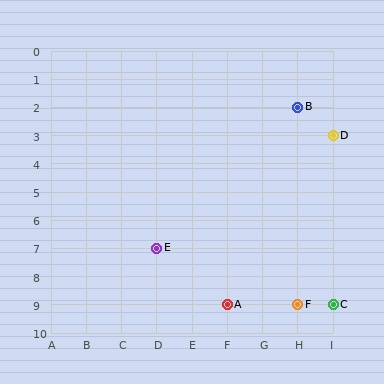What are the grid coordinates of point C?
Point C is at grid coordinates (I, 9).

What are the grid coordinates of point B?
Point B is at grid coordinates (H, 2).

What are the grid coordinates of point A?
Point A is at grid coordinates (F, 9).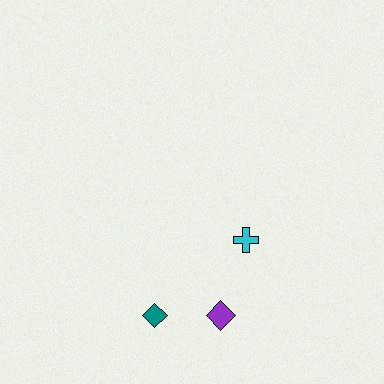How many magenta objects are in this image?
There are no magenta objects.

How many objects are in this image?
There are 3 objects.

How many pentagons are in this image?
There are no pentagons.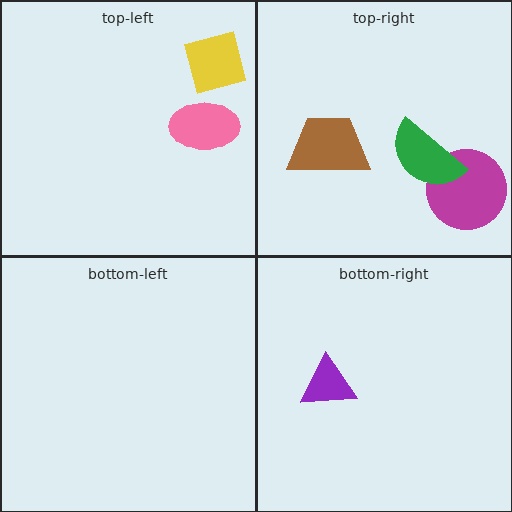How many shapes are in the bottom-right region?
1.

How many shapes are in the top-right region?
3.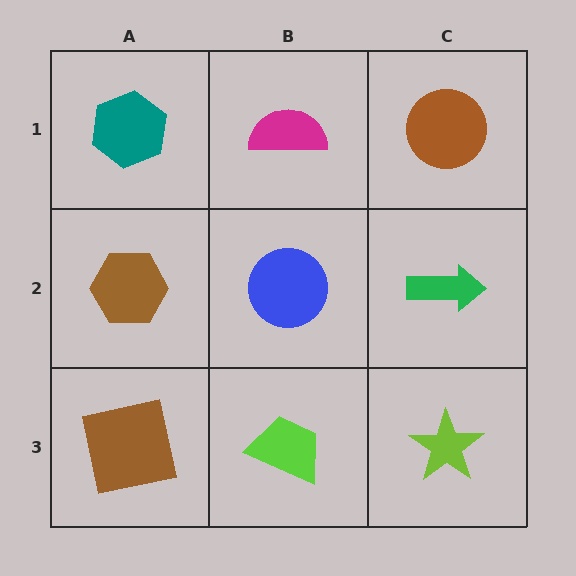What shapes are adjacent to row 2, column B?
A magenta semicircle (row 1, column B), a lime trapezoid (row 3, column B), a brown hexagon (row 2, column A), a green arrow (row 2, column C).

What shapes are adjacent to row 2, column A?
A teal hexagon (row 1, column A), a brown square (row 3, column A), a blue circle (row 2, column B).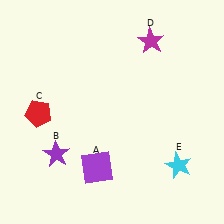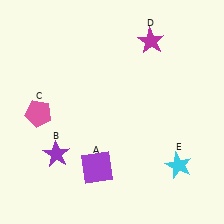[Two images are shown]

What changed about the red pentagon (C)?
In Image 1, C is red. In Image 2, it changed to pink.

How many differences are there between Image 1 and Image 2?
There is 1 difference between the two images.